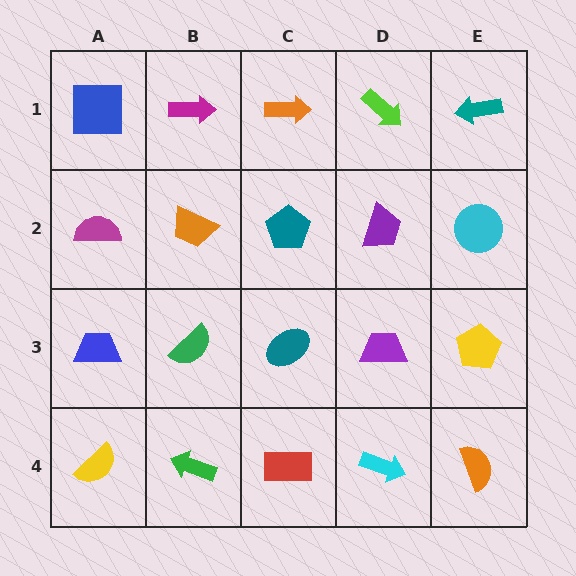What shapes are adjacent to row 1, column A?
A magenta semicircle (row 2, column A), a magenta arrow (row 1, column B).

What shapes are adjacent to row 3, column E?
A cyan circle (row 2, column E), an orange semicircle (row 4, column E), a purple trapezoid (row 3, column D).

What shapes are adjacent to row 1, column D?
A purple trapezoid (row 2, column D), an orange arrow (row 1, column C), a teal arrow (row 1, column E).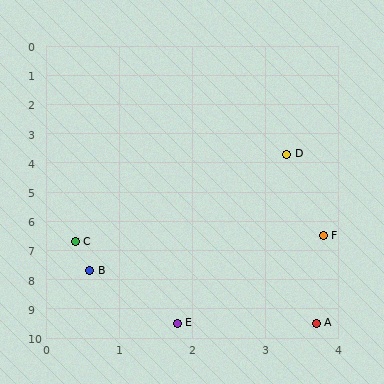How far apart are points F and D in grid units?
Points F and D are about 2.8 grid units apart.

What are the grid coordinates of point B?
Point B is at approximately (0.6, 7.7).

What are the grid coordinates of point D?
Point D is at approximately (3.3, 3.7).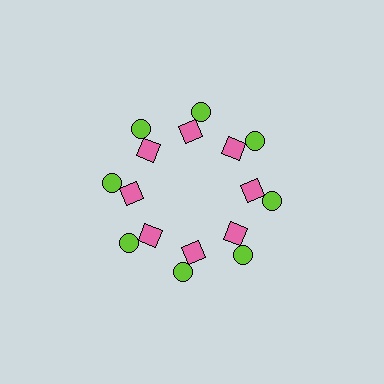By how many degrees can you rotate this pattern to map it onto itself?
The pattern maps onto itself every 45 degrees of rotation.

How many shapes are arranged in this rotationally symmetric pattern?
There are 16 shapes, arranged in 8 groups of 2.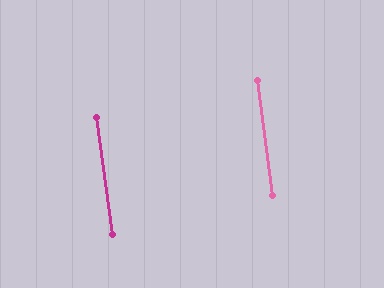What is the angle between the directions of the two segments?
Approximately 1 degree.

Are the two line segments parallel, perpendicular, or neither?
Parallel — their directions differ by only 0.6°.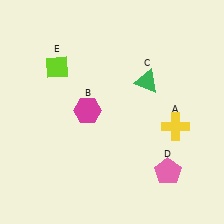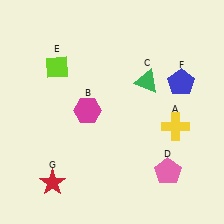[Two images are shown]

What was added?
A blue pentagon (F), a red star (G) were added in Image 2.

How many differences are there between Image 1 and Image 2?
There are 2 differences between the two images.